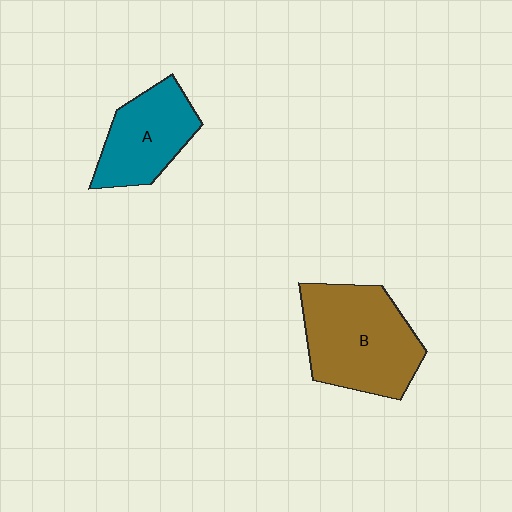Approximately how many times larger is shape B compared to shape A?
Approximately 1.5 times.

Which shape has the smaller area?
Shape A (teal).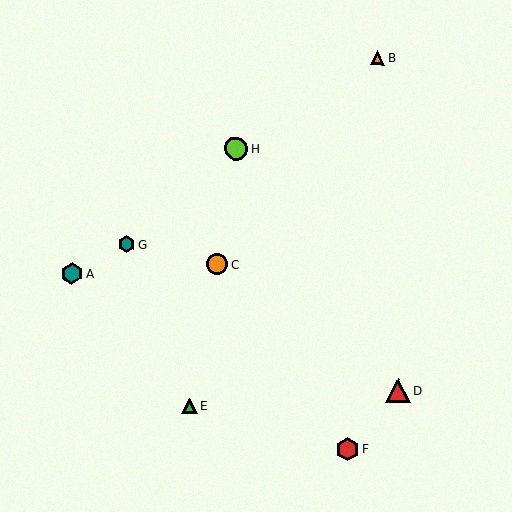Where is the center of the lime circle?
The center of the lime circle is at (237, 149).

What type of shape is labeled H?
Shape H is a lime circle.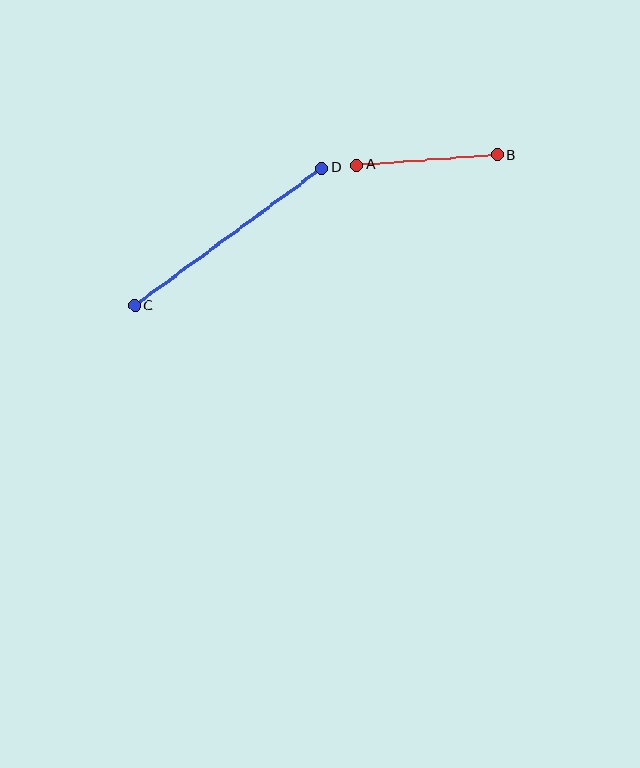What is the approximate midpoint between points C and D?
The midpoint is at approximately (228, 237) pixels.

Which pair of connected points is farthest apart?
Points C and D are farthest apart.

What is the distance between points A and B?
The distance is approximately 141 pixels.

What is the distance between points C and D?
The distance is approximately 233 pixels.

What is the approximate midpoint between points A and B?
The midpoint is at approximately (427, 160) pixels.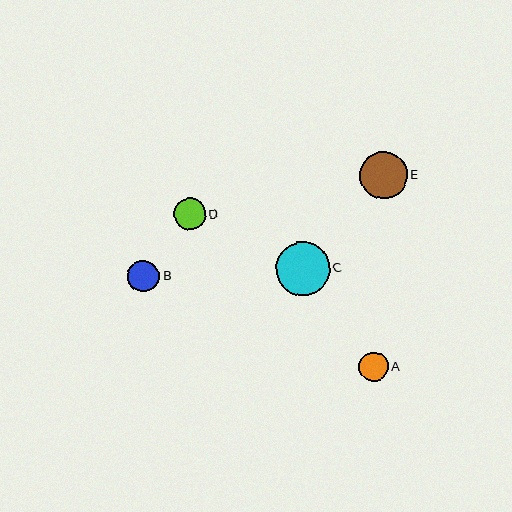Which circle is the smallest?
Circle A is the smallest with a size of approximately 30 pixels.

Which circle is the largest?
Circle C is the largest with a size of approximately 54 pixels.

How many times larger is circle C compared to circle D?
Circle C is approximately 1.7 times the size of circle D.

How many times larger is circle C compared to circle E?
Circle C is approximately 1.1 times the size of circle E.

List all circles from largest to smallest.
From largest to smallest: C, E, D, B, A.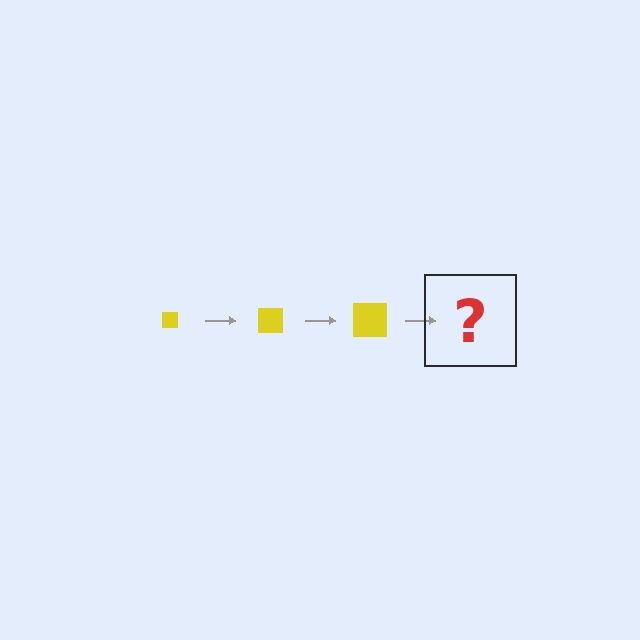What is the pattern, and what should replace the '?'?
The pattern is that the square gets progressively larger each step. The '?' should be a yellow square, larger than the previous one.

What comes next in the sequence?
The next element should be a yellow square, larger than the previous one.